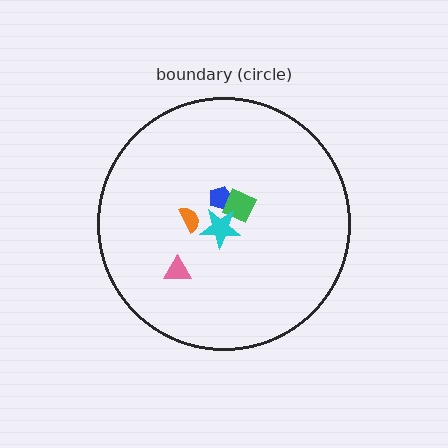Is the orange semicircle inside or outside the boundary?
Inside.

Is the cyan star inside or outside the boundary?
Inside.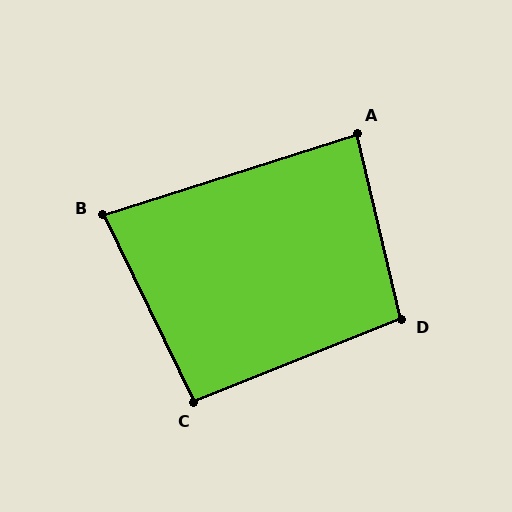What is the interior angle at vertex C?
Approximately 94 degrees (approximately right).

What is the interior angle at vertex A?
Approximately 86 degrees (approximately right).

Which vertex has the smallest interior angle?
B, at approximately 82 degrees.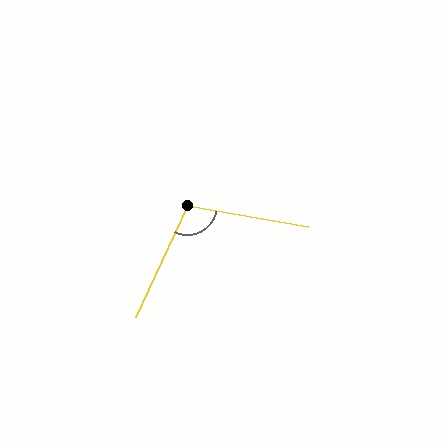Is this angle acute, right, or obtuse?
It is obtuse.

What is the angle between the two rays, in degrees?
Approximately 105 degrees.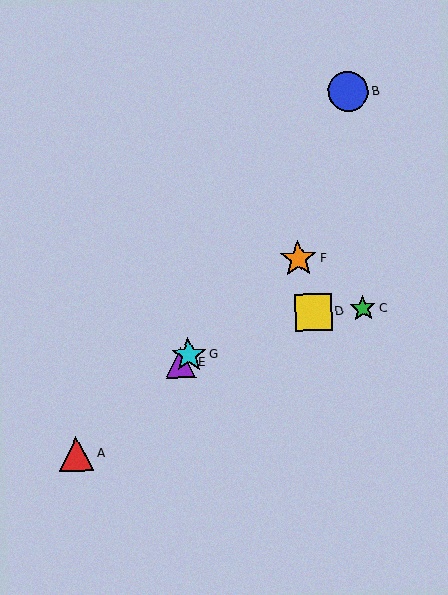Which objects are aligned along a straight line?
Objects A, E, F, G are aligned along a straight line.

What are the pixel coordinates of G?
Object G is at (189, 355).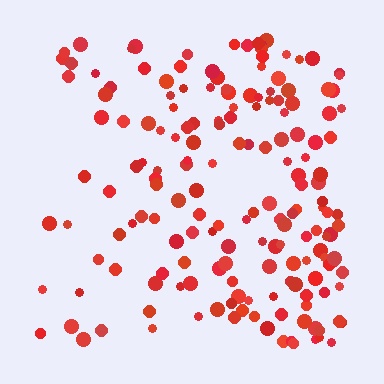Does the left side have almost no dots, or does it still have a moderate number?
Still a moderate number, just noticeably fewer than the right.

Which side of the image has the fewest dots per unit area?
The left.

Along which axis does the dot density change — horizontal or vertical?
Horizontal.